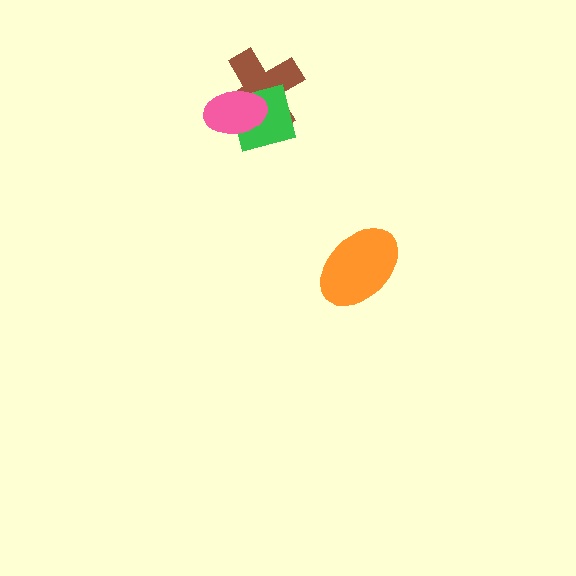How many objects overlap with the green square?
2 objects overlap with the green square.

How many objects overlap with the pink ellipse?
2 objects overlap with the pink ellipse.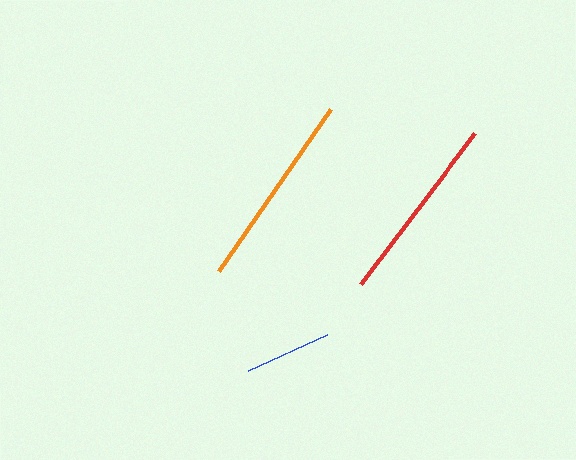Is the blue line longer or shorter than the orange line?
The orange line is longer than the blue line.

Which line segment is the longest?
The orange line is the longest at approximately 198 pixels.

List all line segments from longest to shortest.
From longest to shortest: orange, red, blue.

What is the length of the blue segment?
The blue segment is approximately 87 pixels long.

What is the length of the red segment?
The red segment is approximately 189 pixels long.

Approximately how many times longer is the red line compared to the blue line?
The red line is approximately 2.2 times the length of the blue line.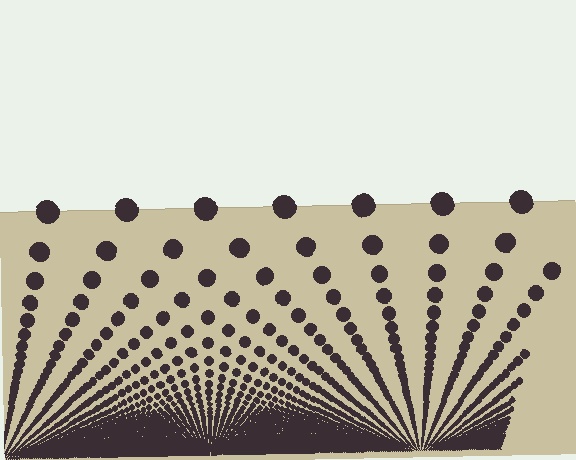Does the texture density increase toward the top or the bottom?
Density increases toward the bottom.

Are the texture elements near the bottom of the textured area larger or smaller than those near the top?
Smaller. The gradient is inverted — elements near the bottom are smaller and denser.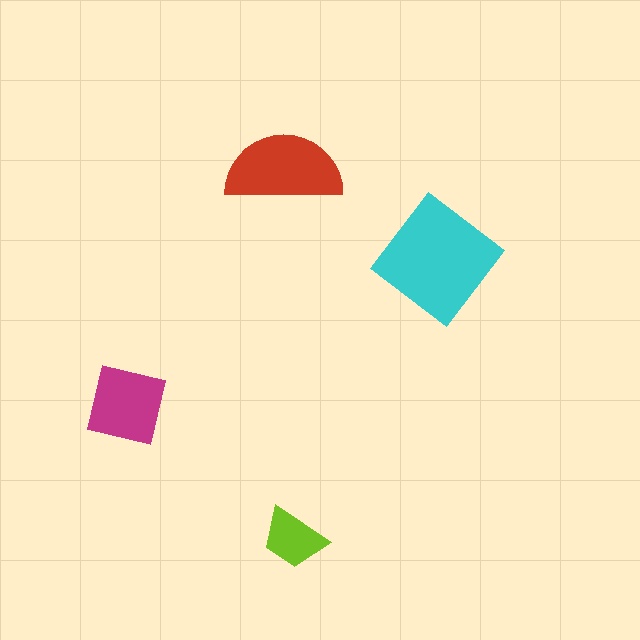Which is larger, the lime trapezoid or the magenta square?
The magenta square.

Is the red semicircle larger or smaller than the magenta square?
Larger.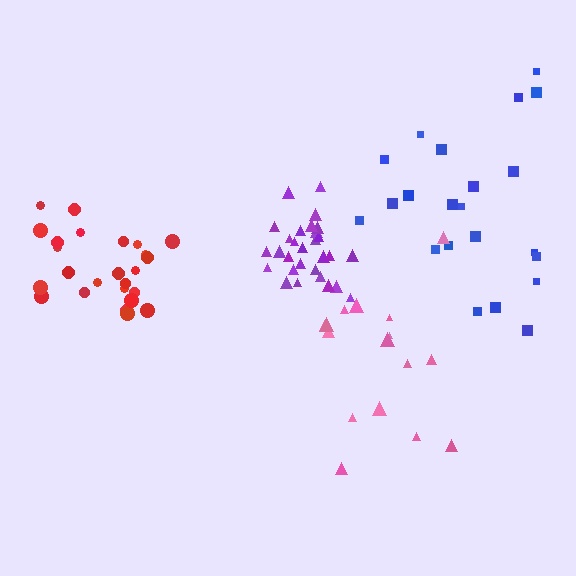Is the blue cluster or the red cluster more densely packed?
Red.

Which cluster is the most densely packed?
Purple.